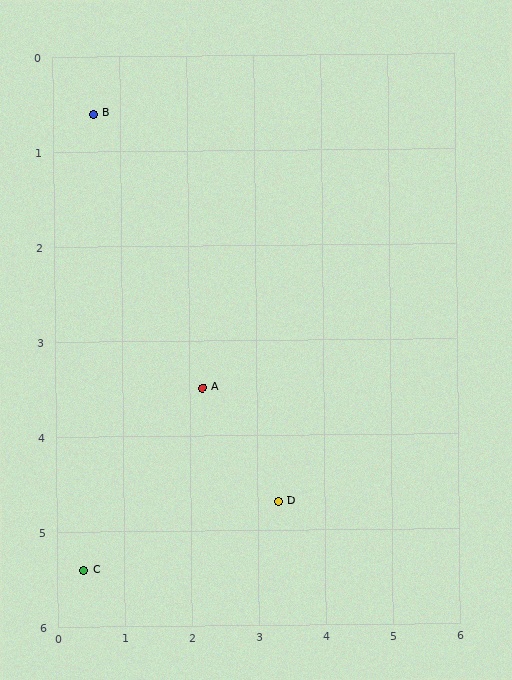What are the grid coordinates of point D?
Point D is at approximately (3.3, 4.7).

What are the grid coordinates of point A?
Point A is at approximately (2.2, 3.5).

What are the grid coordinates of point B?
Point B is at approximately (0.6, 0.6).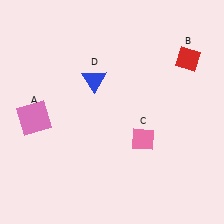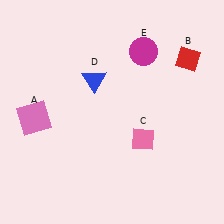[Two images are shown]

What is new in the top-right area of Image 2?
A magenta circle (E) was added in the top-right area of Image 2.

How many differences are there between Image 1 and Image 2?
There is 1 difference between the two images.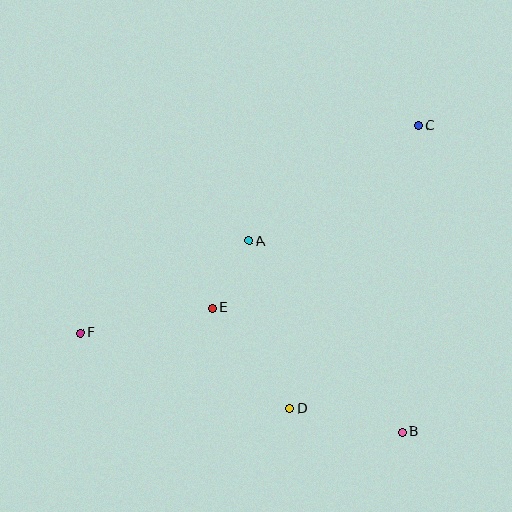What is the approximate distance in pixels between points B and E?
The distance between B and E is approximately 227 pixels.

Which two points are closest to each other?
Points A and E are closest to each other.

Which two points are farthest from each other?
Points C and F are farthest from each other.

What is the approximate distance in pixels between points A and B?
The distance between A and B is approximately 245 pixels.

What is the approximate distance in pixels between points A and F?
The distance between A and F is approximately 192 pixels.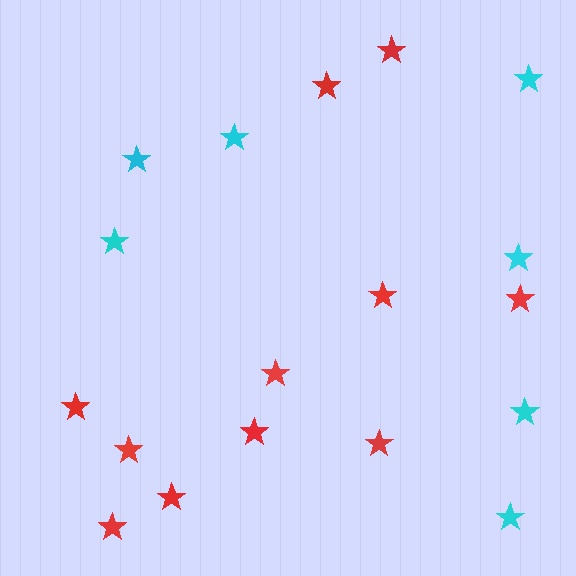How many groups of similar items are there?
There are 2 groups: one group of cyan stars (7) and one group of red stars (11).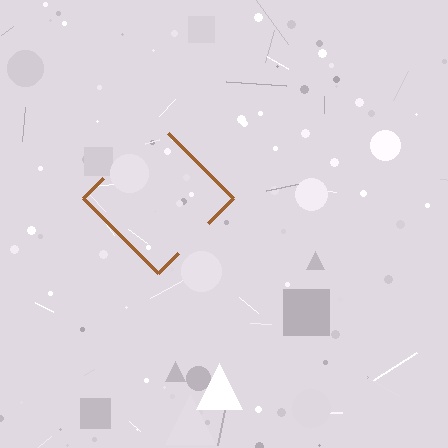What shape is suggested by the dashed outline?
The dashed outline suggests a diamond.